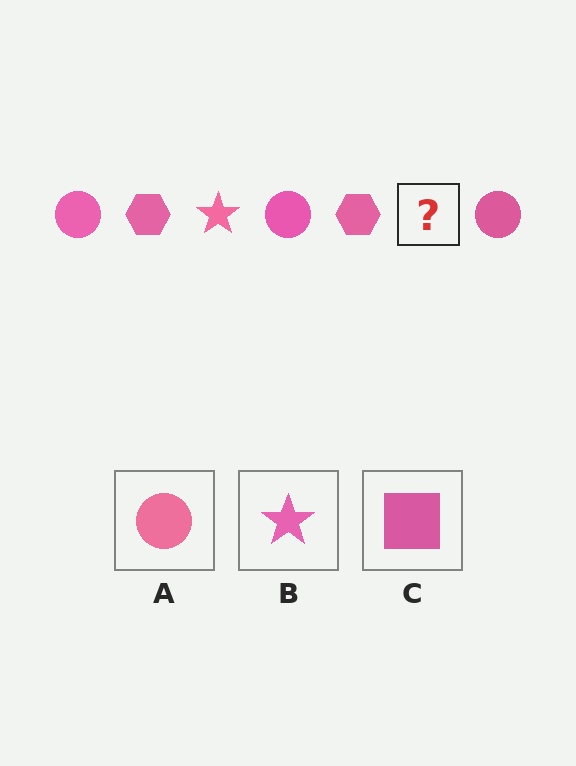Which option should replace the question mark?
Option B.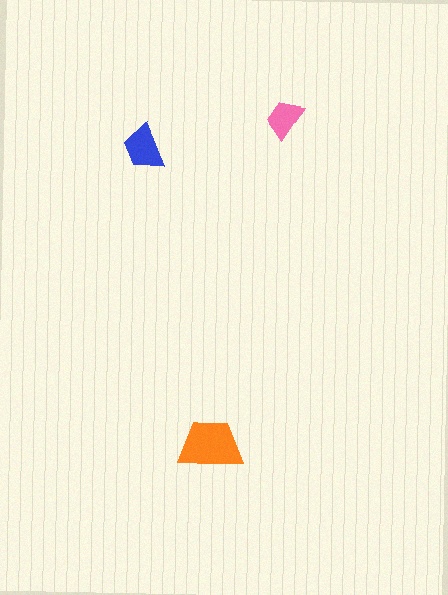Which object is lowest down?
The orange trapezoid is bottommost.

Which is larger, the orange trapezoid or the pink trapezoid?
The orange one.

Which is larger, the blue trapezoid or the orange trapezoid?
The orange one.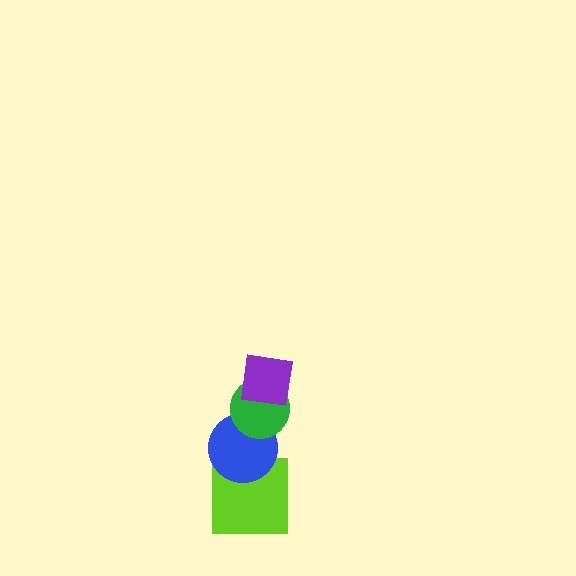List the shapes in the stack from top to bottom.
From top to bottom: the purple square, the green circle, the blue circle, the lime square.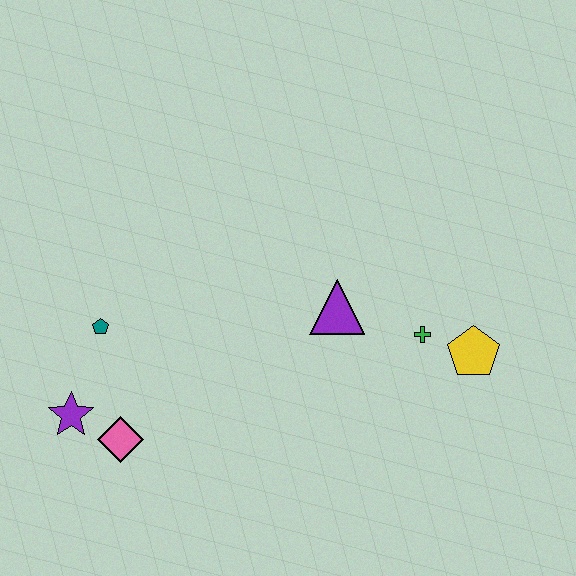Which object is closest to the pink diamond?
The purple star is closest to the pink diamond.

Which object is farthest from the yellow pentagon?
The purple star is farthest from the yellow pentagon.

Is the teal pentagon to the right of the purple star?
Yes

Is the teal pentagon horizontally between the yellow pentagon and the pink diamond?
No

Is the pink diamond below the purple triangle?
Yes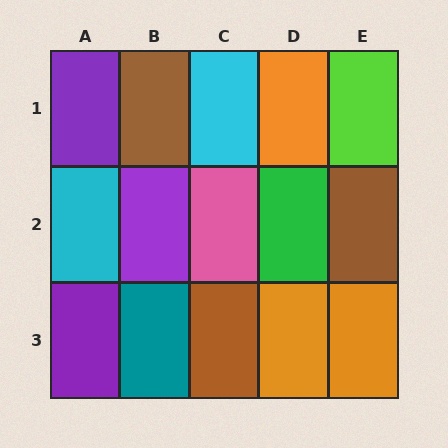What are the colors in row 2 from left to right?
Cyan, purple, pink, green, brown.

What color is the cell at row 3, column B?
Teal.